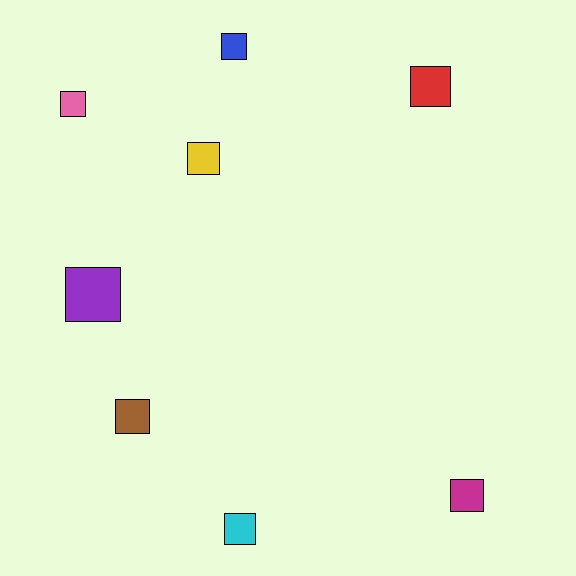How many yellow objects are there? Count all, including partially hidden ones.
There is 1 yellow object.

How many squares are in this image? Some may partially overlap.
There are 8 squares.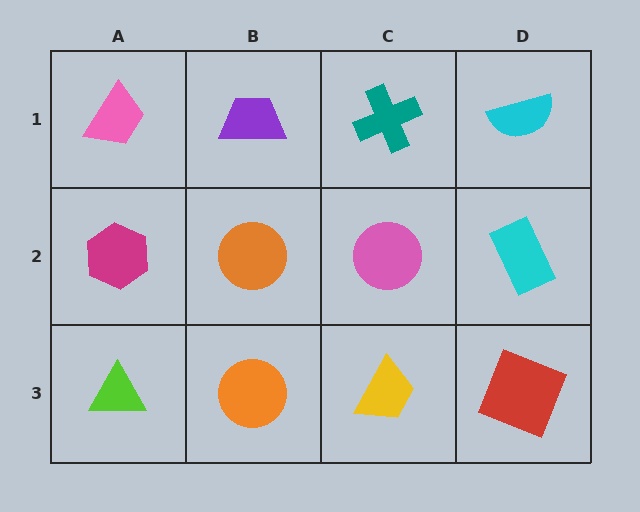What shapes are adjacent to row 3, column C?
A pink circle (row 2, column C), an orange circle (row 3, column B), a red square (row 3, column D).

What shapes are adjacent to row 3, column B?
An orange circle (row 2, column B), a lime triangle (row 3, column A), a yellow trapezoid (row 3, column C).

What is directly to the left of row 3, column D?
A yellow trapezoid.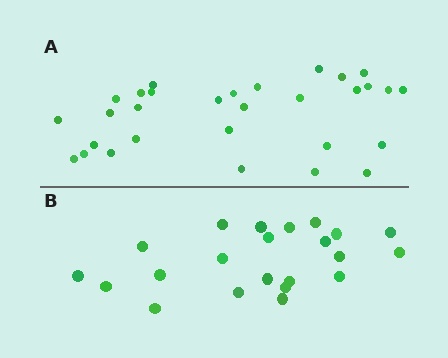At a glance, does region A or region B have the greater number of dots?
Region A (the top region) has more dots.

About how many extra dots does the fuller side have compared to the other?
Region A has roughly 8 or so more dots than region B.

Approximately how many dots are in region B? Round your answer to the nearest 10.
About 20 dots. (The exact count is 22, which rounds to 20.)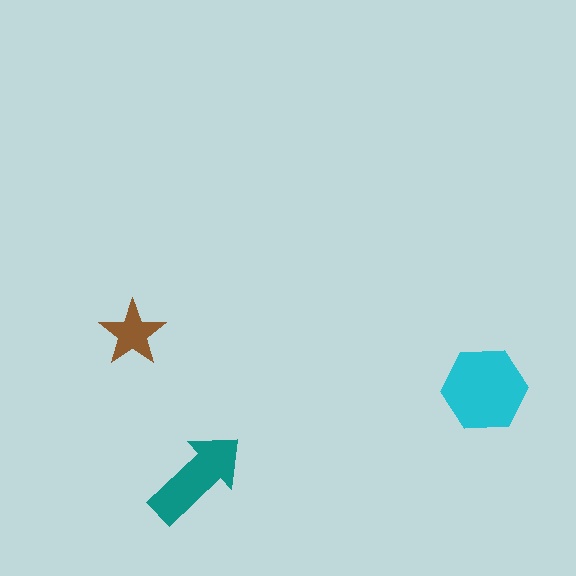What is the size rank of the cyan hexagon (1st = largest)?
1st.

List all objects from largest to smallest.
The cyan hexagon, the teal arrow, the brown star.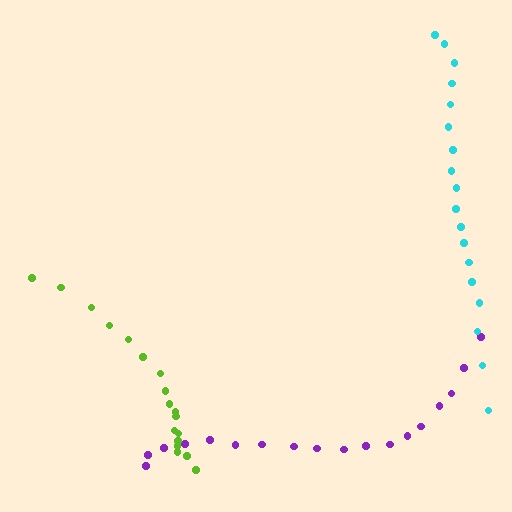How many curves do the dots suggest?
There are 3 distinct paths.